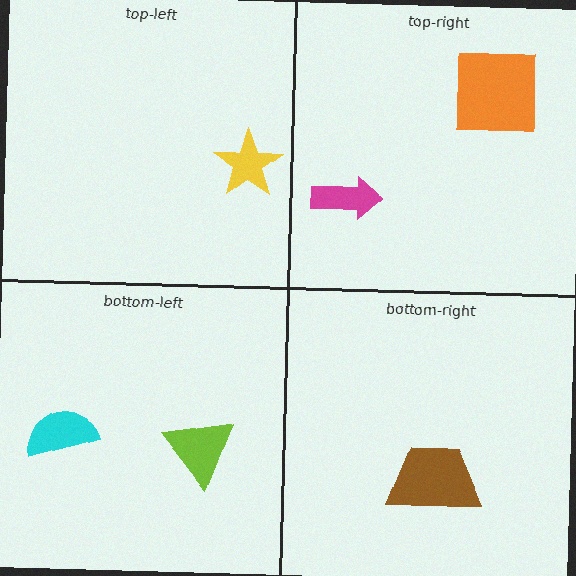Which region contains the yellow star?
The top-left region.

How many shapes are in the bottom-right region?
1.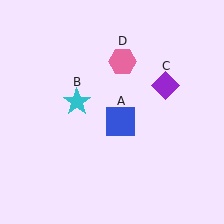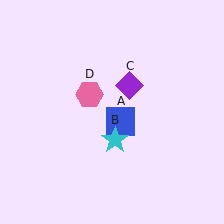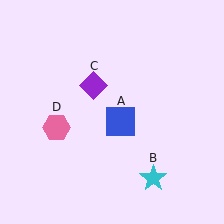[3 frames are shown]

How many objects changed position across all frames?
3 objects changed position: cyan star (object B), purple diamond (object C), pink hexagon (object D).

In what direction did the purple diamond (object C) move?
The purple diamond (object C) moved left.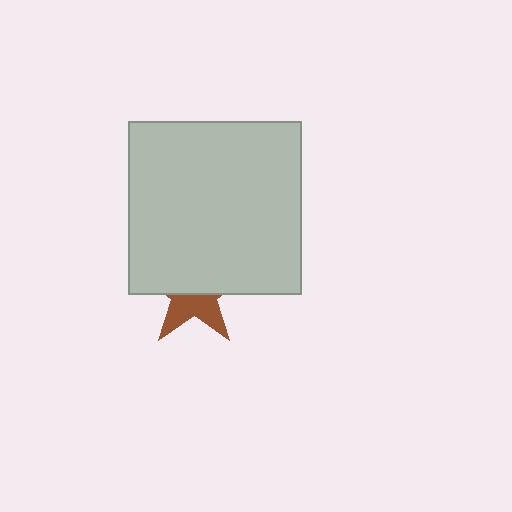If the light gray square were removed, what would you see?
You would see the complete brown star.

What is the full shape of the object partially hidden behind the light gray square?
The partially hidden object is a brown star.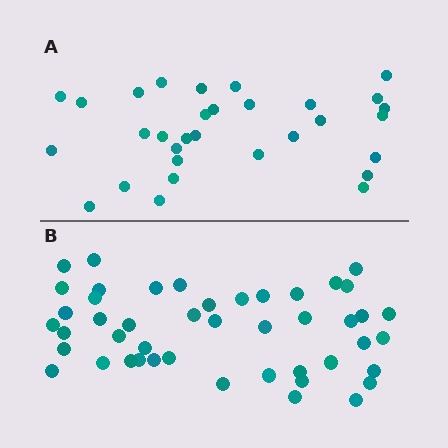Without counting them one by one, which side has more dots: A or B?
Region B (the bottom region) has more dots.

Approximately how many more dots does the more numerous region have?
Region B has approximately 15 more dots than region A.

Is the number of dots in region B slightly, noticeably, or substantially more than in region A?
Region B has substantially more. The ratio is roughly 1.5 to 1.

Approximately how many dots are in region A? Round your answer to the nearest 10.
About 30 dots. (The exact count is 31, which rounds to 30.)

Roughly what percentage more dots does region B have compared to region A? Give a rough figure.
About 50% more.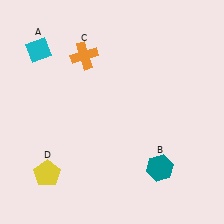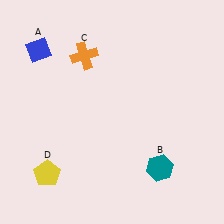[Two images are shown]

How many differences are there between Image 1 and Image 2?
There is 1 difference between the two images.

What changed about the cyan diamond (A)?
In Image 1, A is cyan. In Image 2, it changed to blue.